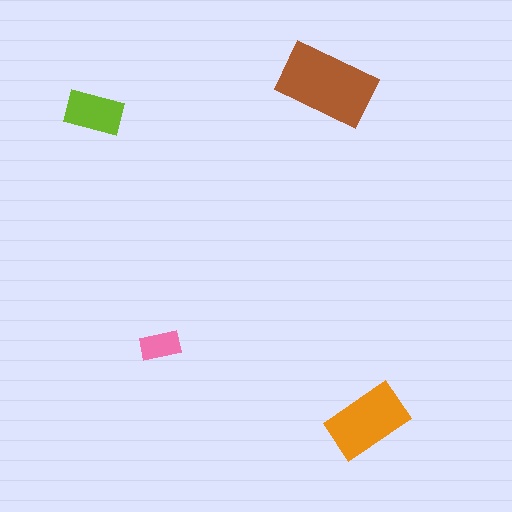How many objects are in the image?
There are 4 objects in the image.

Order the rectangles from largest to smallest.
the brown one, the orange one, the lime one, the pink one.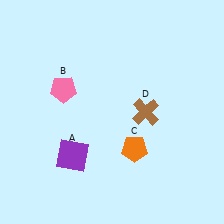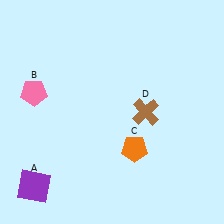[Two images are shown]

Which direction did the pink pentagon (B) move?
The pink pentagon (B) moved left.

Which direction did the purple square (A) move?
The purple square (A) moved left.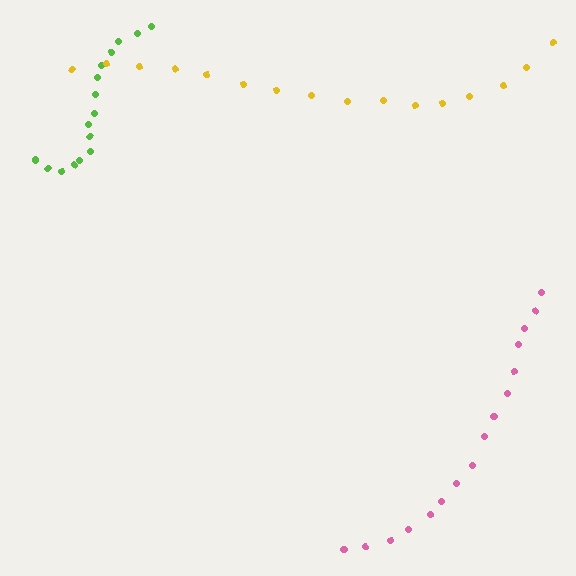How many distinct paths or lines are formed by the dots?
There are 3 distinct paths.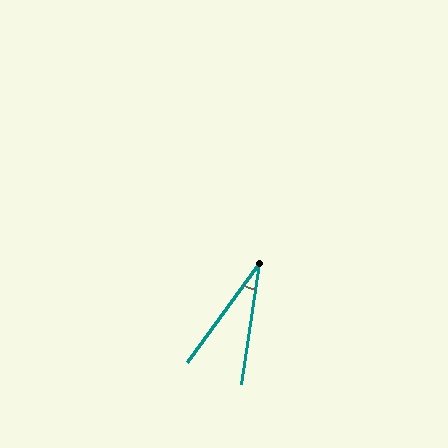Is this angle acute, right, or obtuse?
It is acute.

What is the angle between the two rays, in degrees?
Approximately 27 degrees.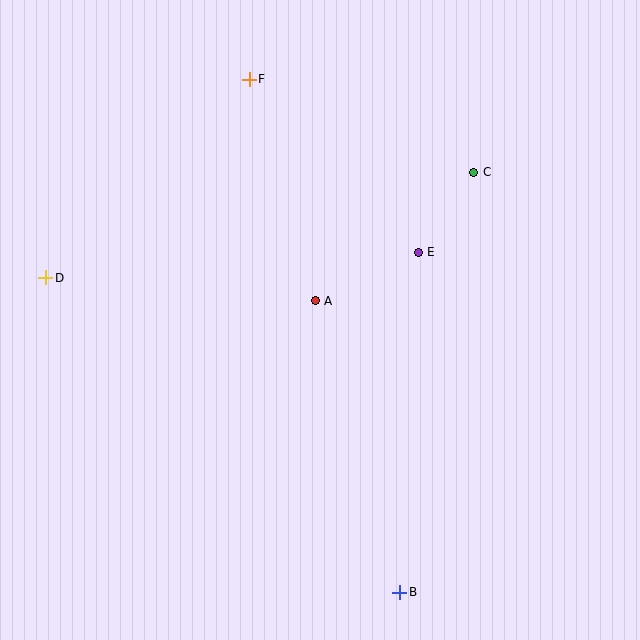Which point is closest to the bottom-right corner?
Point B is closest to the bottom-right corner.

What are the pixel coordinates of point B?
Point B is at (400, 592).